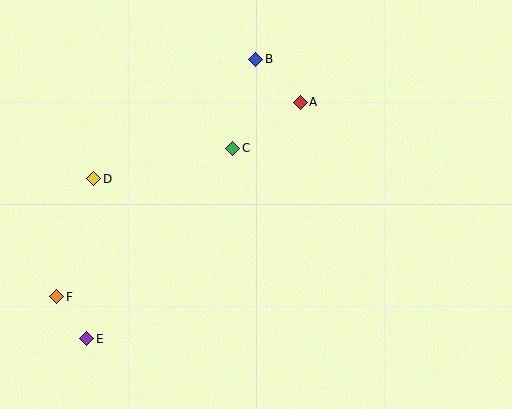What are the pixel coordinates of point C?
Point C is at (233, 148).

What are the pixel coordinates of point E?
Point E is at (87, 339).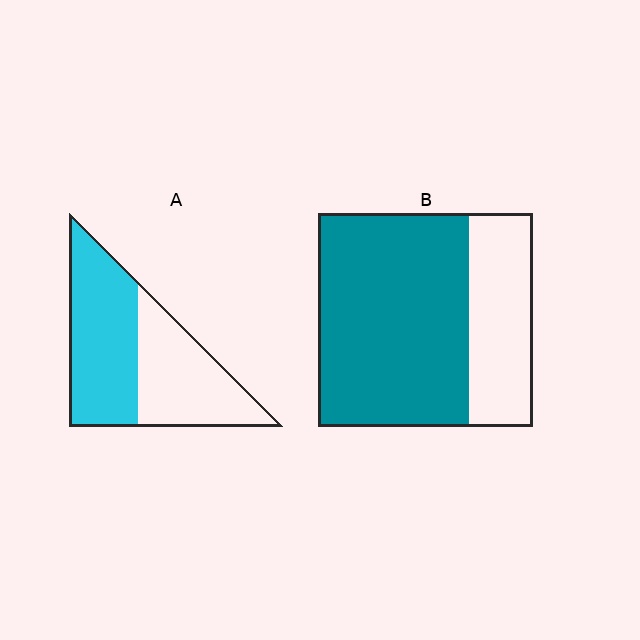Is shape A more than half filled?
Roughly half.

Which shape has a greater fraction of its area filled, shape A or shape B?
Shape B.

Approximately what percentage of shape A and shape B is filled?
A is approximately 55% and B is approximately 70%.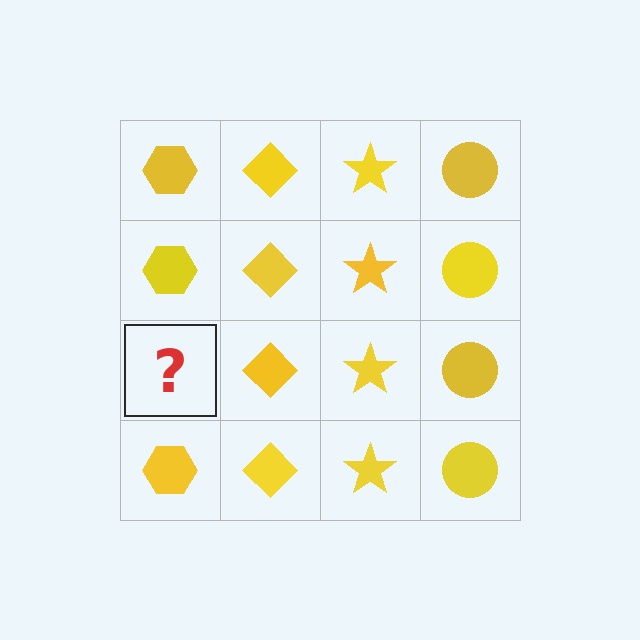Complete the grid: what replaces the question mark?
The question mark should be replaced with a yellow hexagon.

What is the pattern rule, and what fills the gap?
The rule is that each column has a consistent shape. The gap should be filled with a yellow hexagon.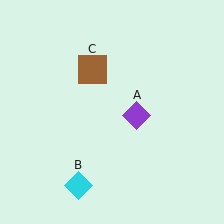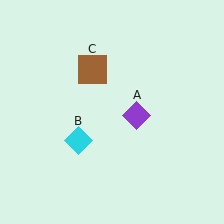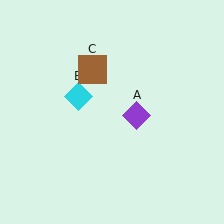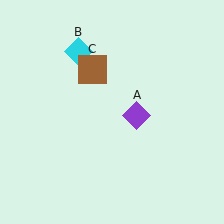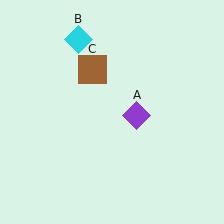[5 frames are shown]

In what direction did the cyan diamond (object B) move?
The cyan diamond (object B) moved up.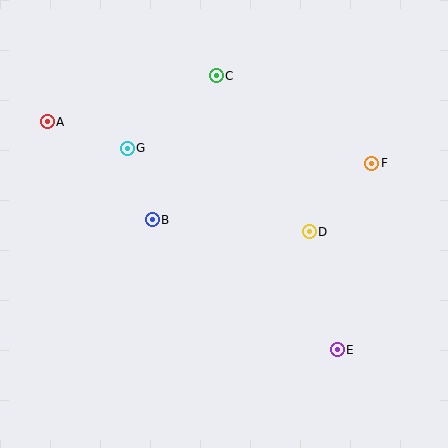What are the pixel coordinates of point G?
Point G is at (127, 148).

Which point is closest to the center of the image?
Point B at (152, 220) is closest to the center.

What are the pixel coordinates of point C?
Point C is at (216, 76).